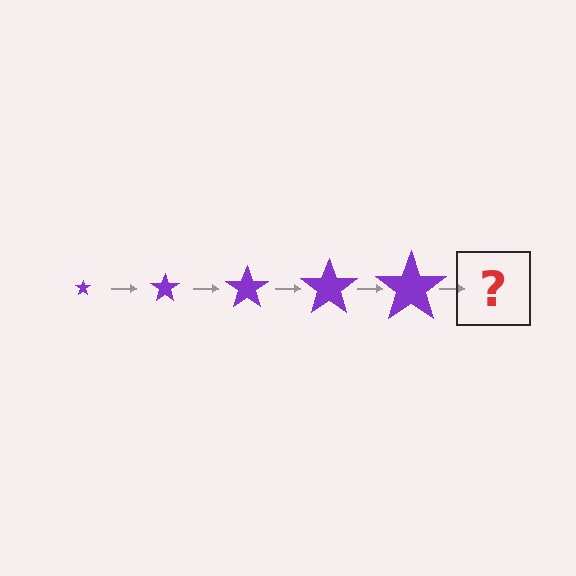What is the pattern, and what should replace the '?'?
The pattern is that the star gets progressively larger each step. The '?' should be a purple star, larger than the previous one.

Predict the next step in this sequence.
The next step is a purple star, larger than the previous one.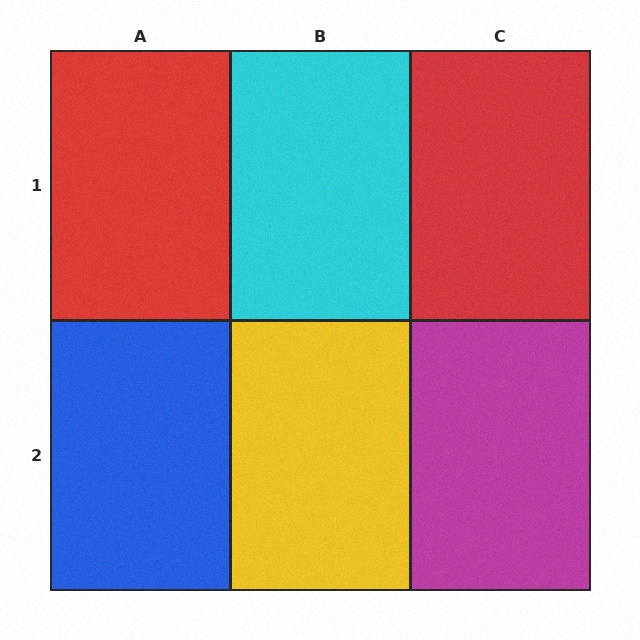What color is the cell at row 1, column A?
Red.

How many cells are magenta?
1 cell is magenta.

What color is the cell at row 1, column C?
Red.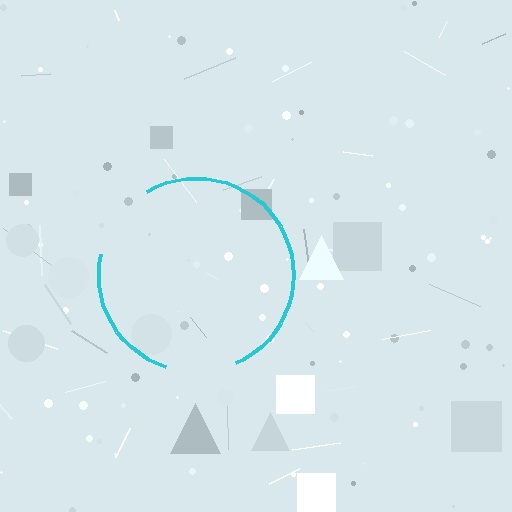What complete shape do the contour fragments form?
The contour fragments form a circle.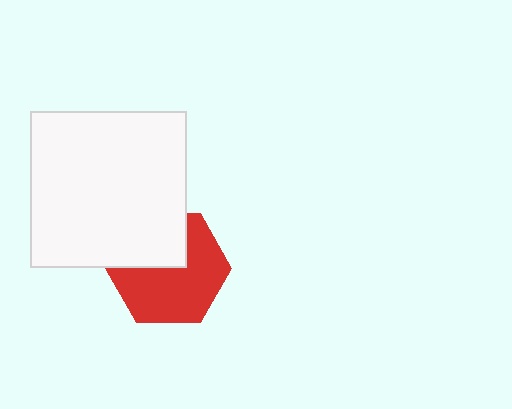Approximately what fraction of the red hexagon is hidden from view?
Roughly 34% of the red hexagon is hidden behind the white square.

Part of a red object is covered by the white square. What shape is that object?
It is a hexagon.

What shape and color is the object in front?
The object in front is a white square.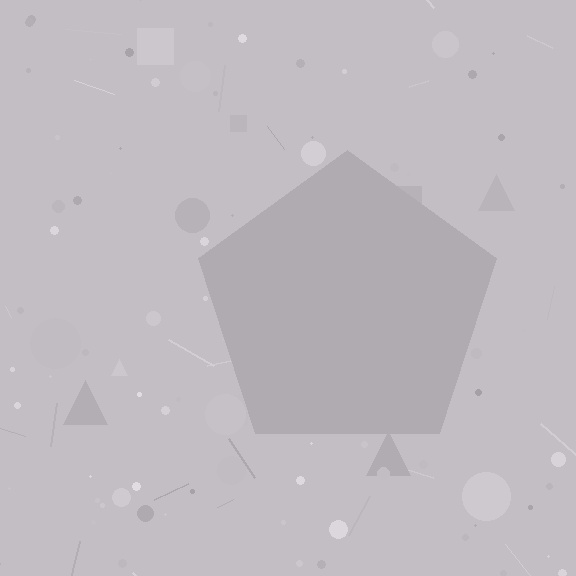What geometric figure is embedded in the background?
A pentagon is embedded in the background.